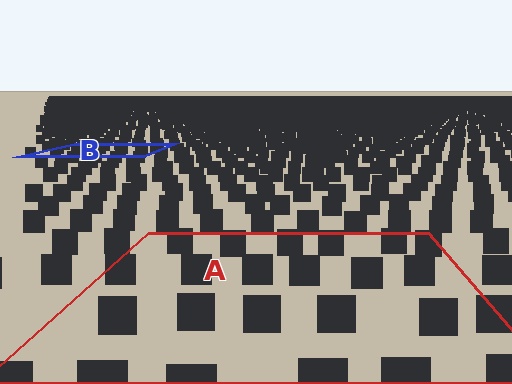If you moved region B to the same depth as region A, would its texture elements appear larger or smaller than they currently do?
They would appear larger. At a closer depth, the same texture elements are projected at a bigger on-screen size.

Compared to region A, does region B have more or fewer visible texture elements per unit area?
Region B has more texture elements per unit area — they are packed more densely because it is farther away.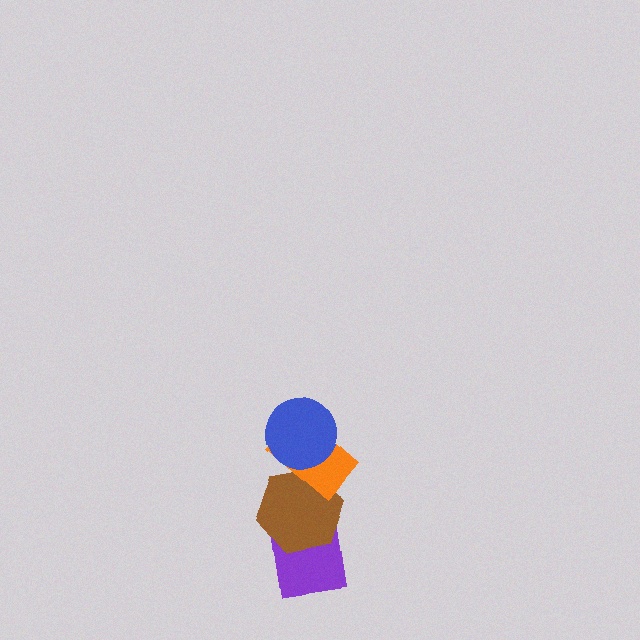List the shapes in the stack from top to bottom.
From top to bottom: the blue circle, the orange rectangle, the brown hexagon, the purple square.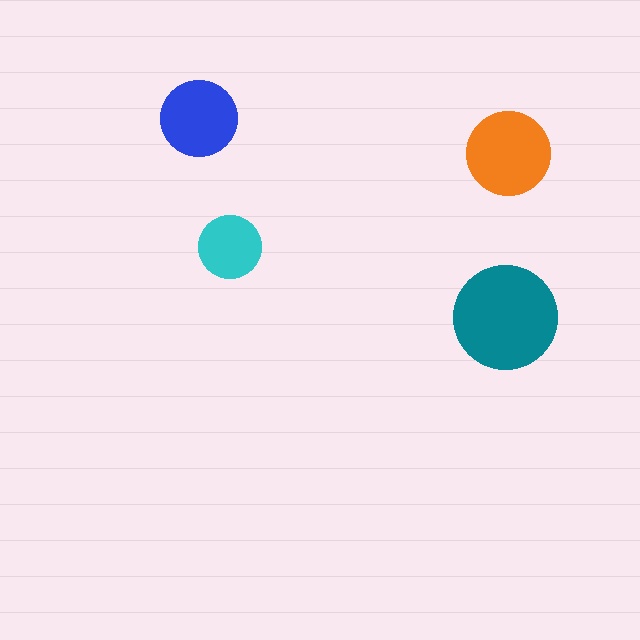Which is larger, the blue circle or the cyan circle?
The blue one.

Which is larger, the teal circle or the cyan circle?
The teal one.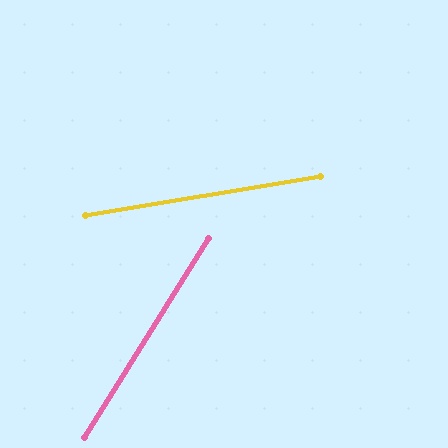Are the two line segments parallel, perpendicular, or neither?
Neither parallel nor perpendicular — they differ by about 48°.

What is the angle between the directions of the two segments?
Approximately 48 degrees.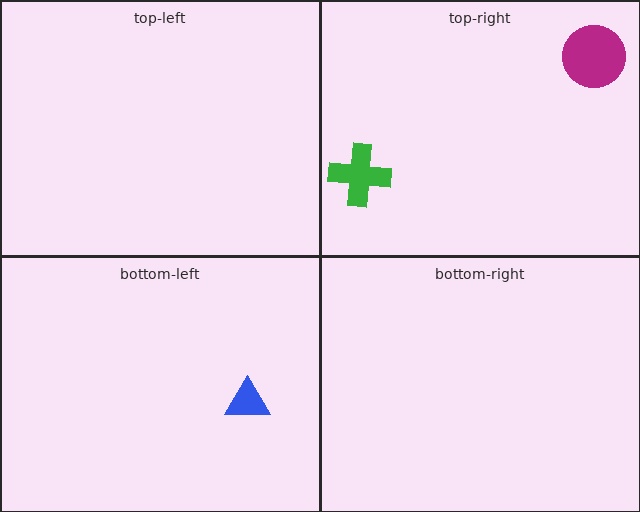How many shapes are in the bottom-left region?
1.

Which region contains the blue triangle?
The bottom-left region.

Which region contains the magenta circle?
The top-right region.